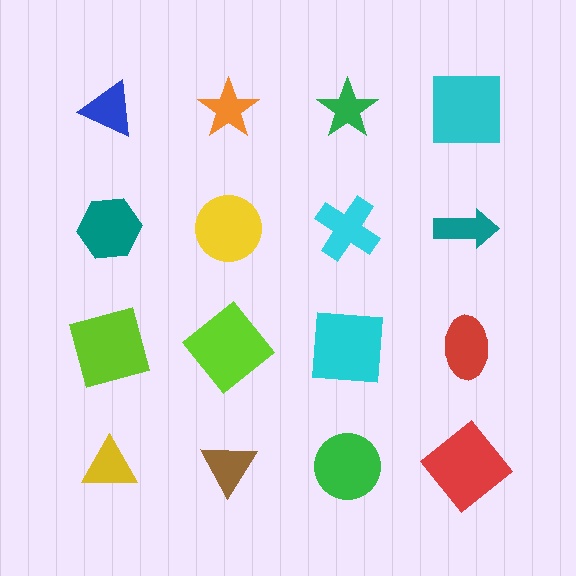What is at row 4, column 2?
A brown triangle.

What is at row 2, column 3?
A cyan cross.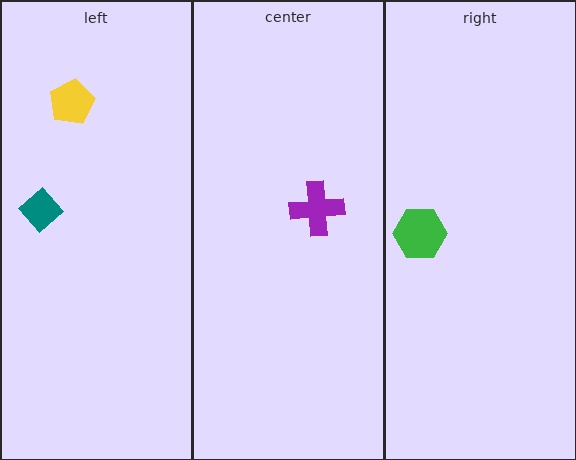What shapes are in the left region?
The teal diamond, the yellow pentagon.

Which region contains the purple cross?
The center region.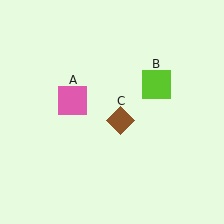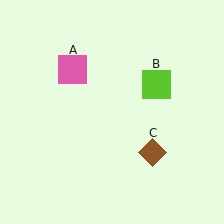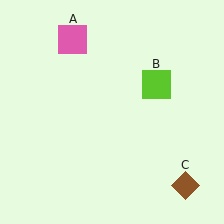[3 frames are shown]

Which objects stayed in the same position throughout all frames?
Lime square (object B) remained stationary.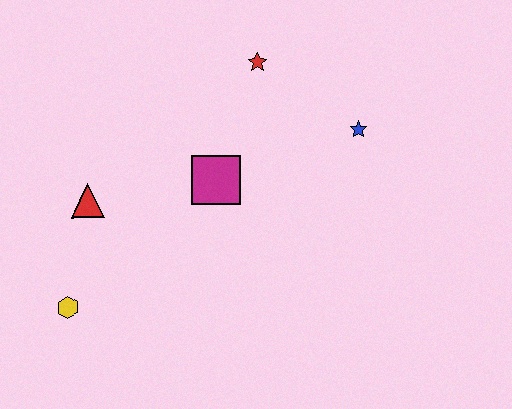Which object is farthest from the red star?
The yellow hexagon is farthest from the red star.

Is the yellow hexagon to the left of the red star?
Yes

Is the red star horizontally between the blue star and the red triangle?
Yes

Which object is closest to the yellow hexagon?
The red triangle is closest to the yellow hexagon.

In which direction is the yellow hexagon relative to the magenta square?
The yellow hexagon is to the left of the magenta square.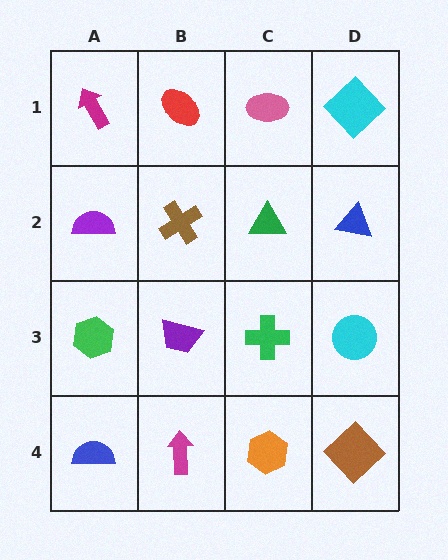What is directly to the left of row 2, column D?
A green triangle.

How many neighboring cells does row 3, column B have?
4.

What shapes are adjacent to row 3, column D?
A blue triangle (row 2, column D), a brown diamond (row 4, column D), a green cross (row 3, column C).